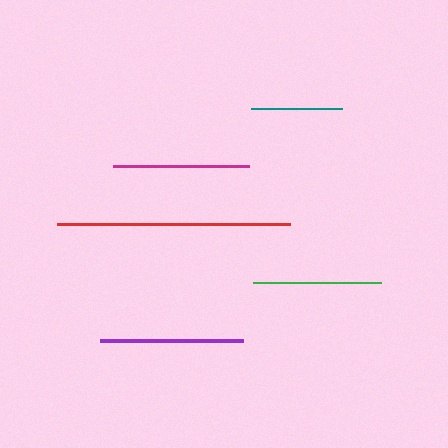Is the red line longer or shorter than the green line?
The red line is longer than the green line.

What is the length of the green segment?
The green segment is approximately 127 pixels long.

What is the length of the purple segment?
The purple segment is approximately 143 pixels long.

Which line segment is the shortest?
The teal line is the shortest at approximately 92 pixels.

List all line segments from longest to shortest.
From longest to shortest: red, purple, magenta, green, teal.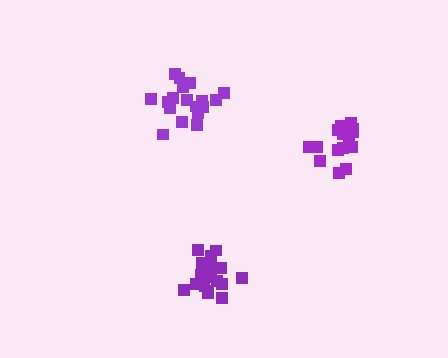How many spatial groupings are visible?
There are 3 spatial groupings.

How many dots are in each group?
Group 1: 19 dots, Group 2: 15 dots, Group 3: 17 dots (51 total).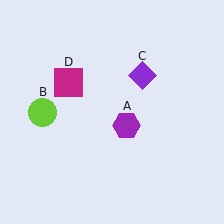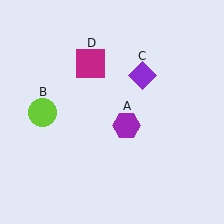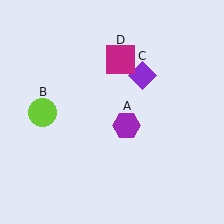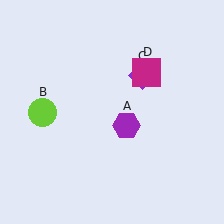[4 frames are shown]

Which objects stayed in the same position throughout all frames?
Purple hexagon (object A) and lime circle (object B) and purple diamond (object C) remained stationary.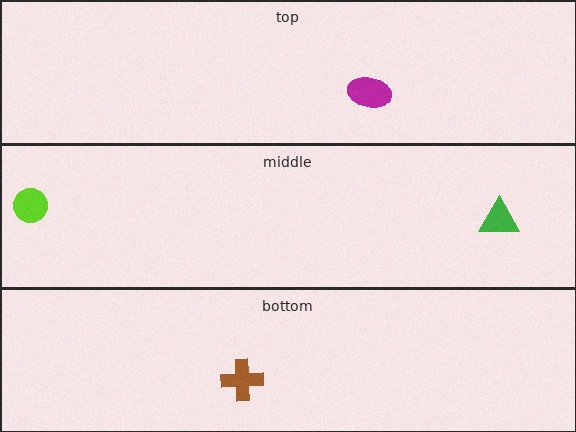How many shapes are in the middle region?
2.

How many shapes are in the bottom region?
1.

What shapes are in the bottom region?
The brown cross.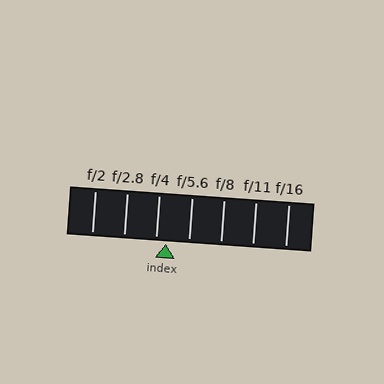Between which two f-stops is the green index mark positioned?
The index mark is between f/4 and f/5.6.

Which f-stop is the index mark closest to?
The index mark is closest to f/4.